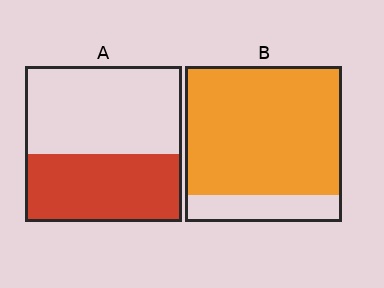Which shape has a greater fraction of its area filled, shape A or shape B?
Shape B.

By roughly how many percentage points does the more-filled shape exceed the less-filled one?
By roughly 40 percentage points (B over A).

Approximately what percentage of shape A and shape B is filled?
A is approximately 45% and B is approximately 85%.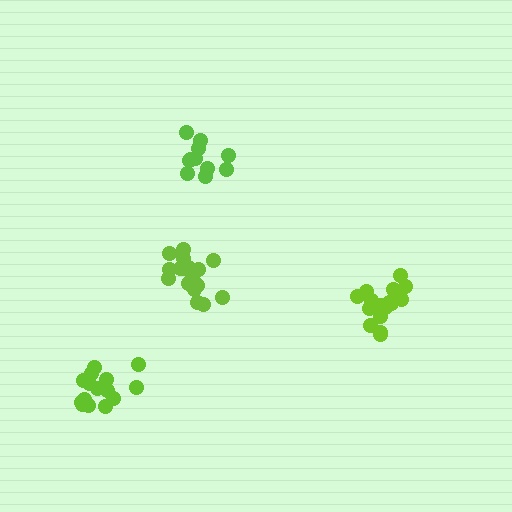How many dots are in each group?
Group 1: 15 dots, Group 2: 17 dots, Group 3: 11 dots, Group 4: 17 dots (60 total).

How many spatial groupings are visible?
There are 4 spatial groupings.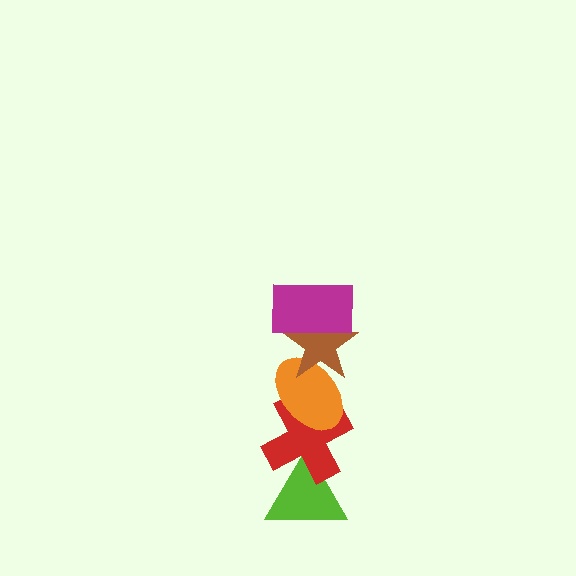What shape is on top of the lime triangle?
The red cross is on top of the lime triangle.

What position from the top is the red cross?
The red cross is 4th from the top.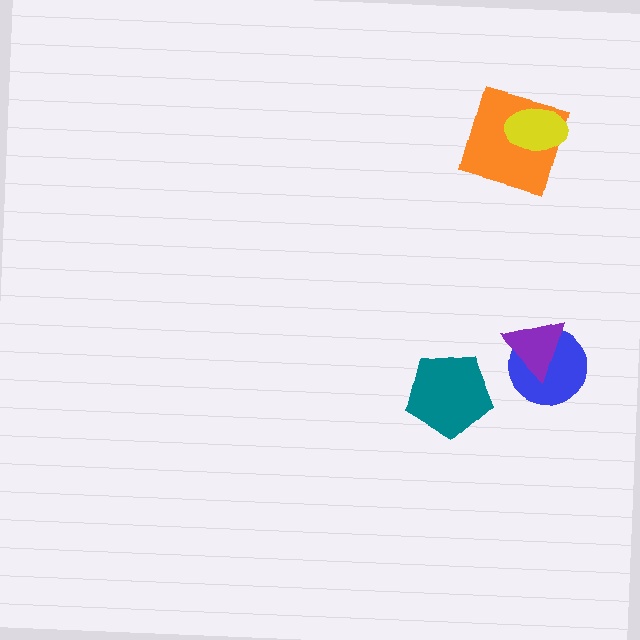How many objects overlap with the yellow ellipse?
1 object overlaps with the yellow ellipse.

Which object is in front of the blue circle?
The purple triangle is in front of the blue circle.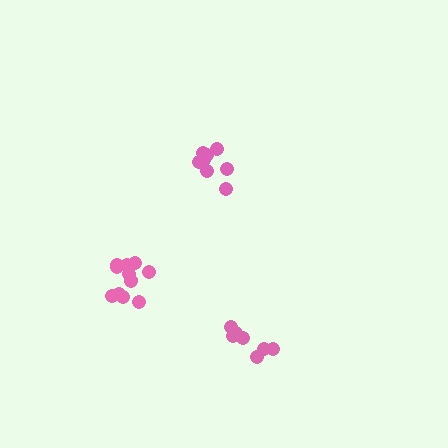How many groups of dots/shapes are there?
There are 3 groups.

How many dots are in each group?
Group 1: 8 dots, Group 2: 7 dots, Group 3: 12 dots (27 total).